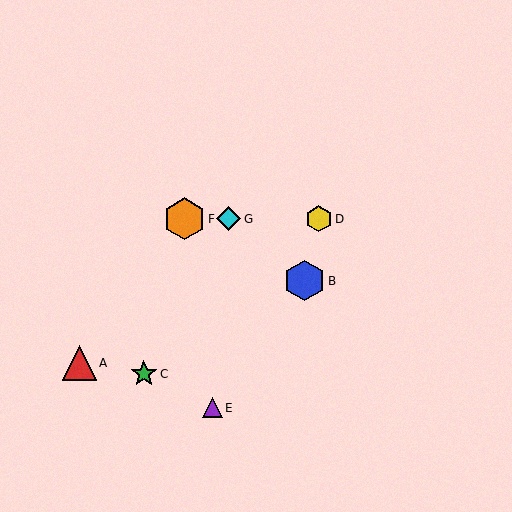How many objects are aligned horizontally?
3 objects (D, F, G) are aligned horizontally.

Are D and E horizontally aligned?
No, D is at y≈219 and E is at y≈408.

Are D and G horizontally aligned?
Yes, both are at y≈219.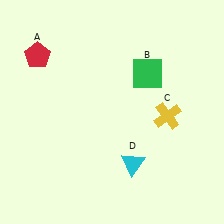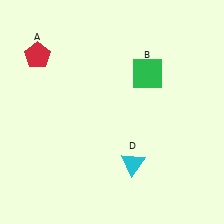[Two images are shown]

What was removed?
The yellow cross (C) was removed in Image 2.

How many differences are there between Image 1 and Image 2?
There is 1 difference between the two images.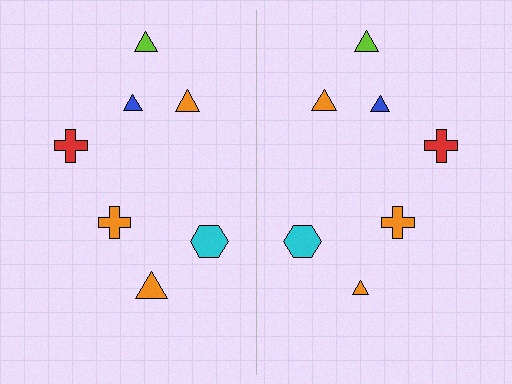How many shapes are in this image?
There are 14 shapes in this image.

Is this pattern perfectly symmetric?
No, the pattern is not perfectly symmetric. The orange triangle on the right side has a different size than its mirror counterpart.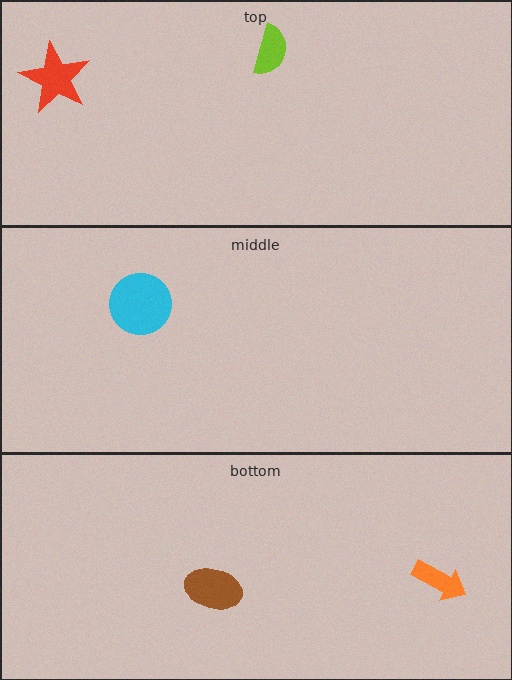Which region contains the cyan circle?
The middle region.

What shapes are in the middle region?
The cyan circle.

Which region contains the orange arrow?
The bottom region.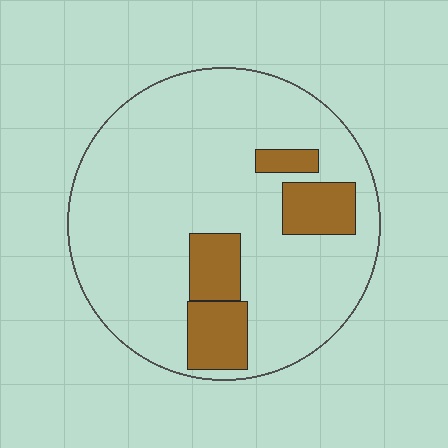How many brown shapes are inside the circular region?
4.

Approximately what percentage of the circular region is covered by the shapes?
Approximately 15%.